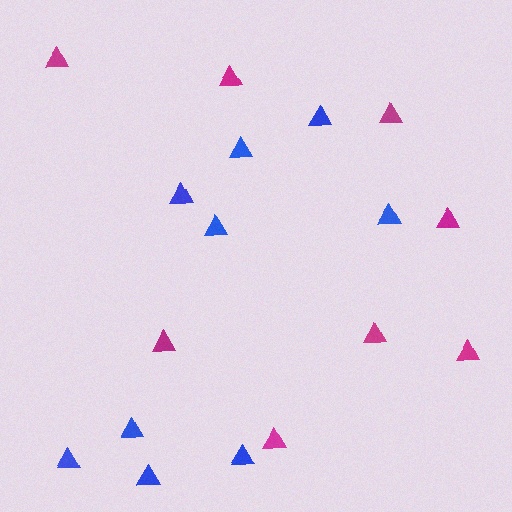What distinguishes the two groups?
There are 2 groups: one group of blue triangles (9) and one group of magenta triangles (8).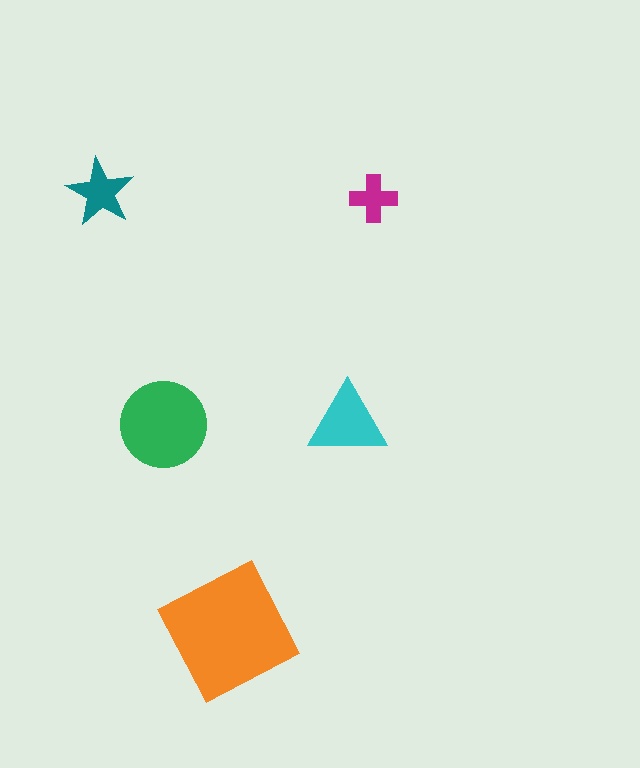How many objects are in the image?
There are 5 objects in the image.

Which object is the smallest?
The magenta cross.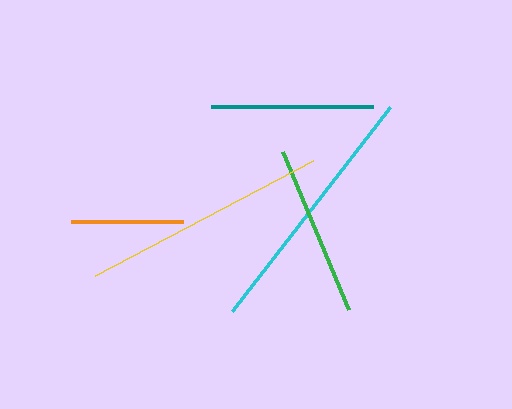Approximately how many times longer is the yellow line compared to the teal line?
The yellow line is approximately 1.5 times the length of the teal line.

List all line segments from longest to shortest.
From longest to shortest: cyan, yellow, green, teal, orange.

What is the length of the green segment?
The green segment is approximately 172 pixels long.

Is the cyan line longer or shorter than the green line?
The cyan line is longer than the green line.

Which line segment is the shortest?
The orange line is the shortest at approximately 112 pixels.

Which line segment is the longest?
The cyan line is the longest at approximately 258 pixels.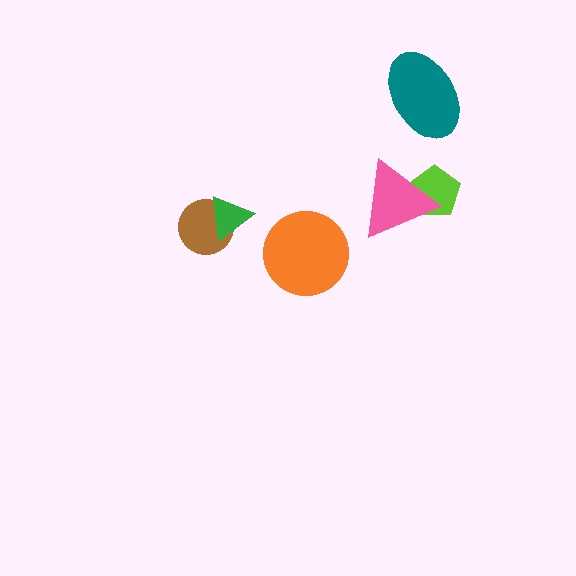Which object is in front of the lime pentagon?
The pink triangle is in front of the lime pentagon.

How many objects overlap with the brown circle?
1 object overlaps with the brown circle.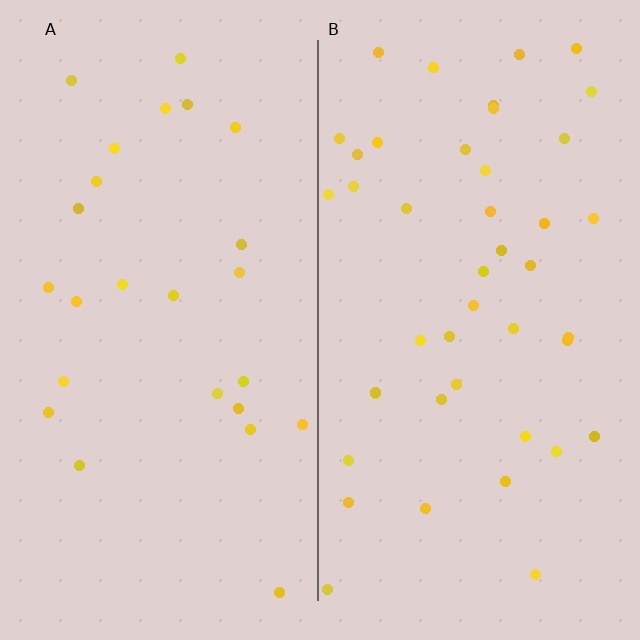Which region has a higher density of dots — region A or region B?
B (the right).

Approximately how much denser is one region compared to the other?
Approximately 1.8× — region B over region A.